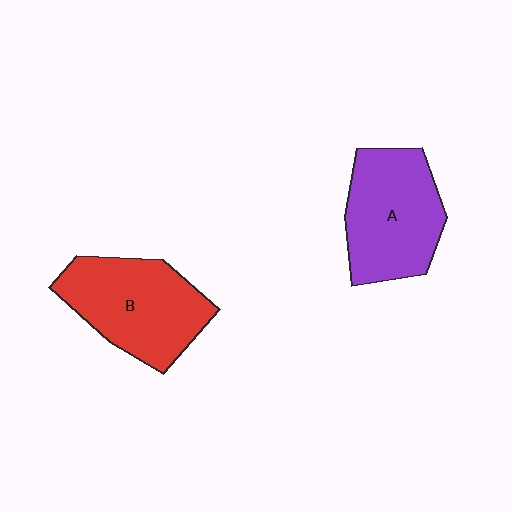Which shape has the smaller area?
Shape A (purple).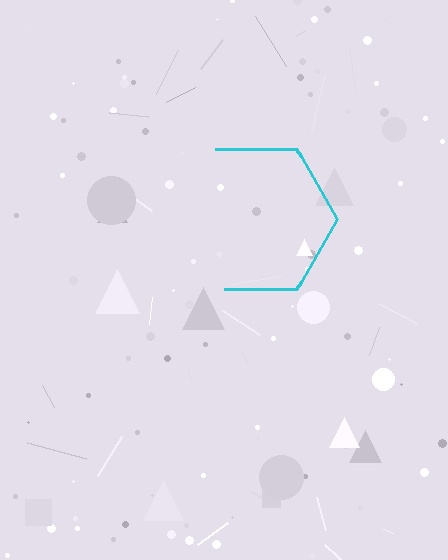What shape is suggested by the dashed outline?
The dashed outline suggests a hexagon.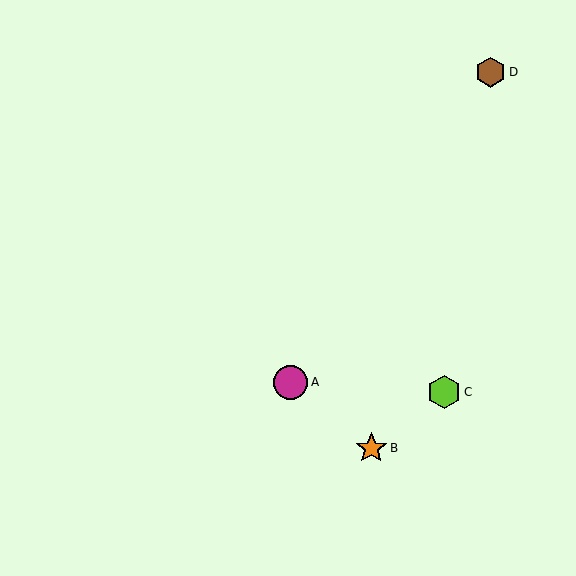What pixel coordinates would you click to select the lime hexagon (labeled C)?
Click at (444, 392) to select the lime hexagon C.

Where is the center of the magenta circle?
The center of the magenta circle is at (291, 382).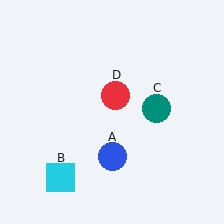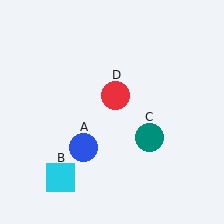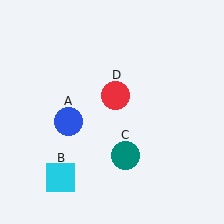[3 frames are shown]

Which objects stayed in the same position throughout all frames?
Cyan square (object B) and red circle (object D) remained stationary.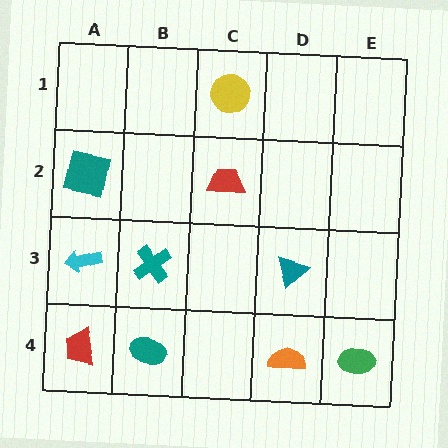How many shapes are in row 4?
4 shapes.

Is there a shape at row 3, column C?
No, that cell is empty.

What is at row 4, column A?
A red trapezoid.